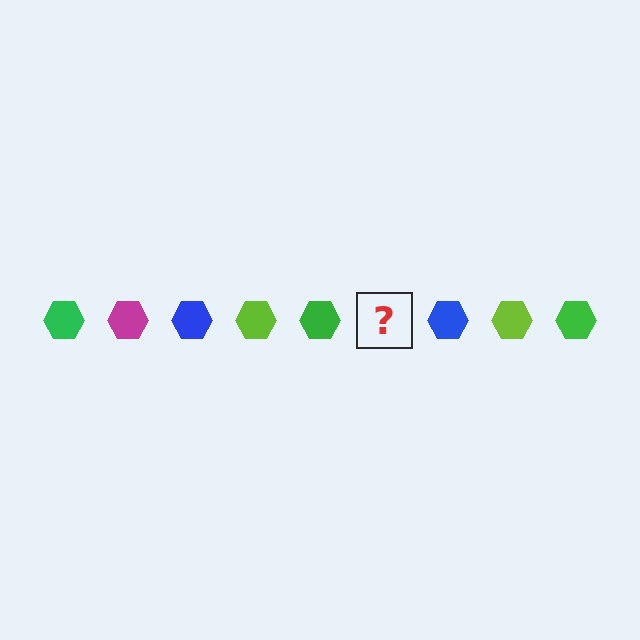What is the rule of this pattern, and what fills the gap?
The rule is that the pattern cycles through green, magenta, blue, lime hexagons. The gap should be filled with a magenta hexagon.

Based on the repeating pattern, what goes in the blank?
The blank should be a magenta hexagon.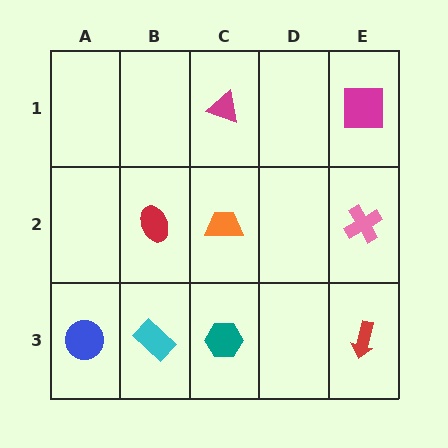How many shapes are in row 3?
4 shapes.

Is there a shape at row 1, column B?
No, that cell is empty.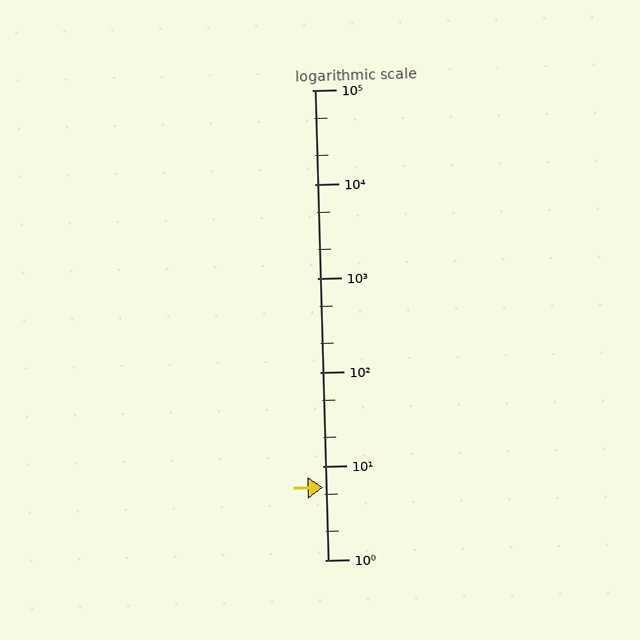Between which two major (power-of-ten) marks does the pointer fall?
The pointer is between 1 and 10.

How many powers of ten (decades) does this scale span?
The scale spans 5 decades, from 1 to 100000.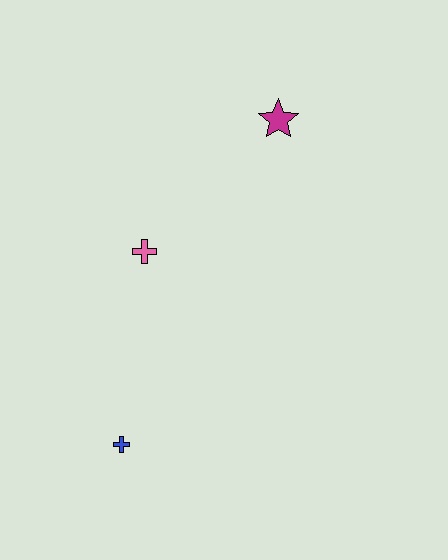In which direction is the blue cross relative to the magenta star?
The blue cross is below the magenta star.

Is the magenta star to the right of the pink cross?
Yes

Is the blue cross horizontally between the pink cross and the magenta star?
No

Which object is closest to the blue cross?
The pink cross is closest to the blue cross.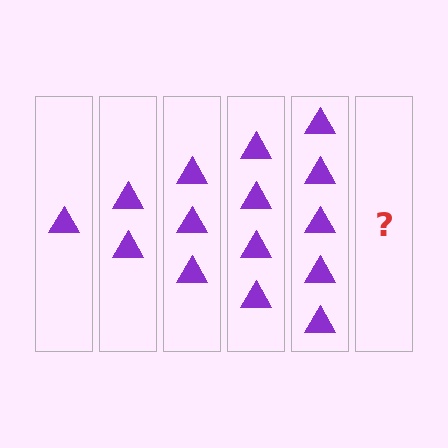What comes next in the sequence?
The next element should be 6 triangles.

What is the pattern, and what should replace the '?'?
The pattern is that each step adds one more triangle. The '?' should be 6 triangles.